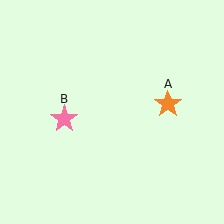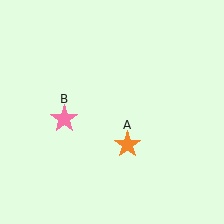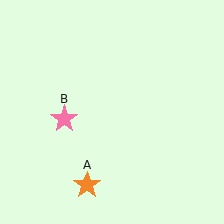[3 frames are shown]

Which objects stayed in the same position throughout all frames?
Pink star (object B) remained stationary.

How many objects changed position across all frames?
1 object changed position: orange star (object A).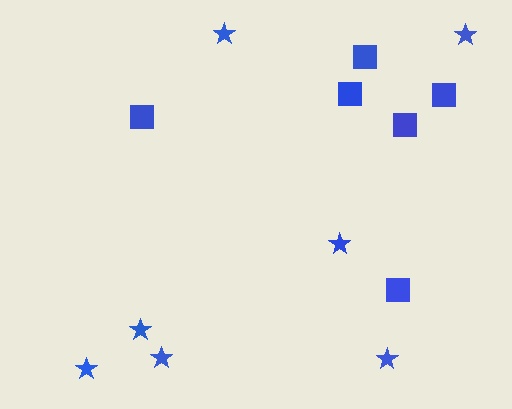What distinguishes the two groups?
There are 2 groups: one group of squares (6) and one group of stars (7).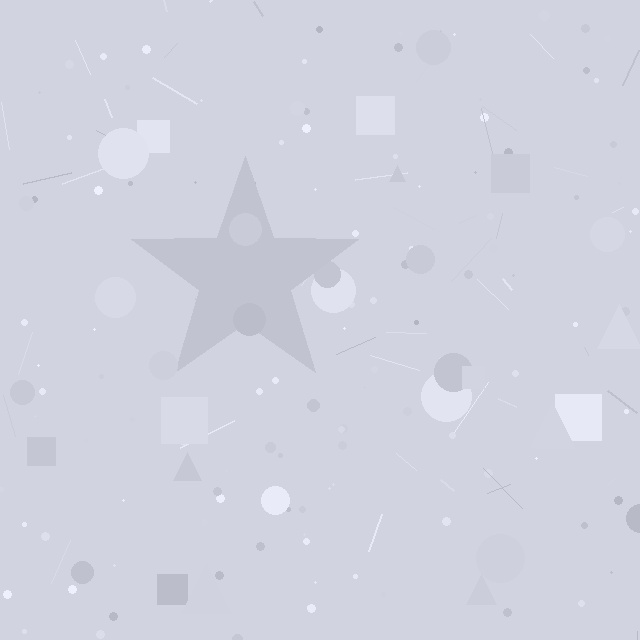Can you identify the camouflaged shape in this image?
The camouflaged shape is a star.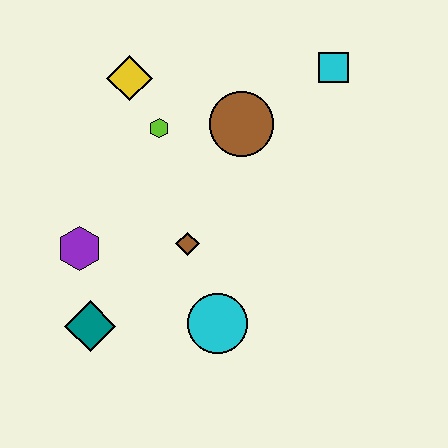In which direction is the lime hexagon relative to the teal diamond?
The lime hexagon is above the teal diamond.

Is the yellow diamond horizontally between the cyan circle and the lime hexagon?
No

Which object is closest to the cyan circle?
The brown diamond is closest to the cyan circle.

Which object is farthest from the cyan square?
The teal diamond is farthest from the cyan square.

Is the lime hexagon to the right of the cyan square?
No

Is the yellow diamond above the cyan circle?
Yes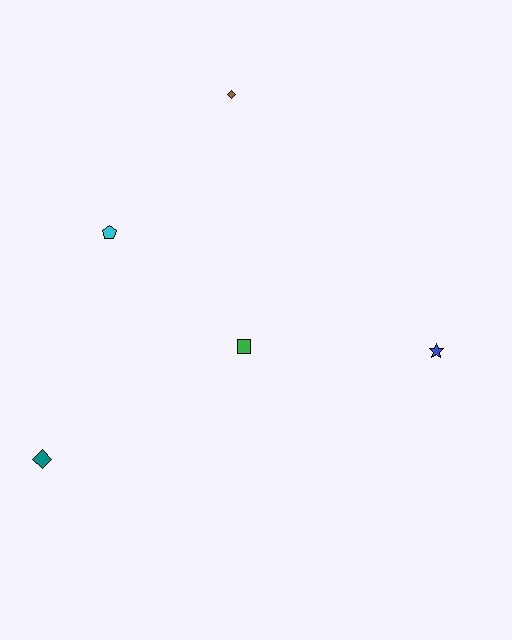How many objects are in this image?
There are 5 objects.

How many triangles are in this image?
There are no triangles.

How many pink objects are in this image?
There are no pink objects.